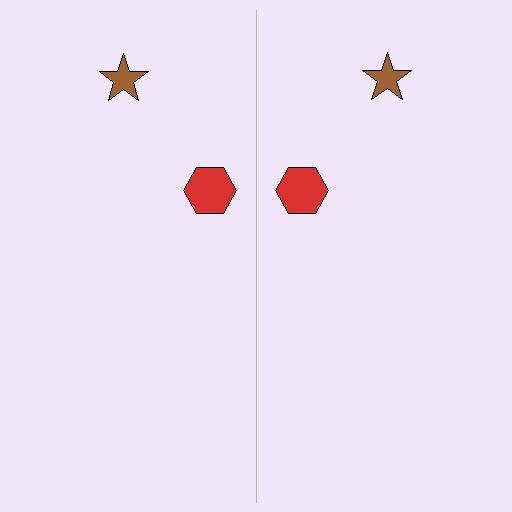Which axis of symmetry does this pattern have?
The pattern has a vertical axis of symmetry running through the center of the image.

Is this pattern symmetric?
Yes, this pattern has bilateral (reflection) symmetry.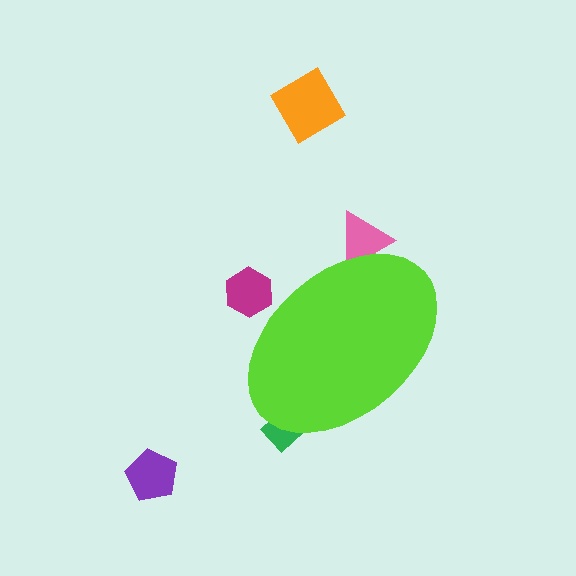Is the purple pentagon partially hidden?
No, the purple pentagon is fully visible.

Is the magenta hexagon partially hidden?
Yes, the magenta hexagon is partially hidden behind the lime ellipse.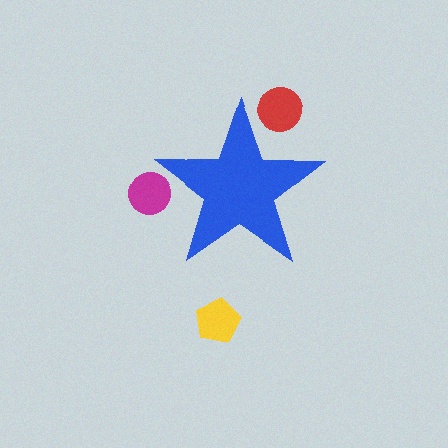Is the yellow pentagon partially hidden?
No, the yellow pentagon is fully visible.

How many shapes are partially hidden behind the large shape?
2 shapes are partially hidden.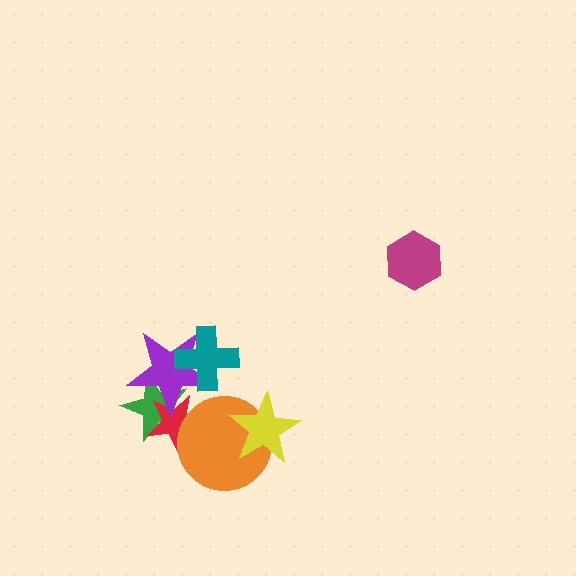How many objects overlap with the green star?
2 objects overlap with the green star.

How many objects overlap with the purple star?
3 objects overlap with the purple star.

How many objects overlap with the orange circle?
2 objects overlap with the orange circle.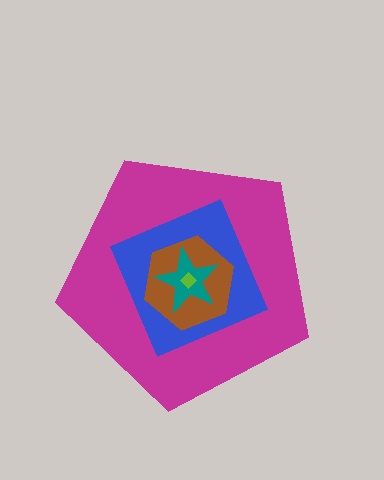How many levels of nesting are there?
5.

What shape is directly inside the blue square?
The brown hexagon.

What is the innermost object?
The lime diamond.